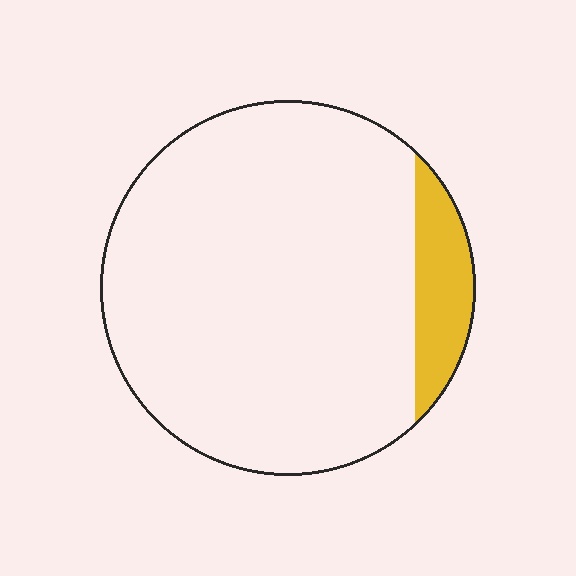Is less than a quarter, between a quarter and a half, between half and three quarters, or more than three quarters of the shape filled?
Less than a quarter.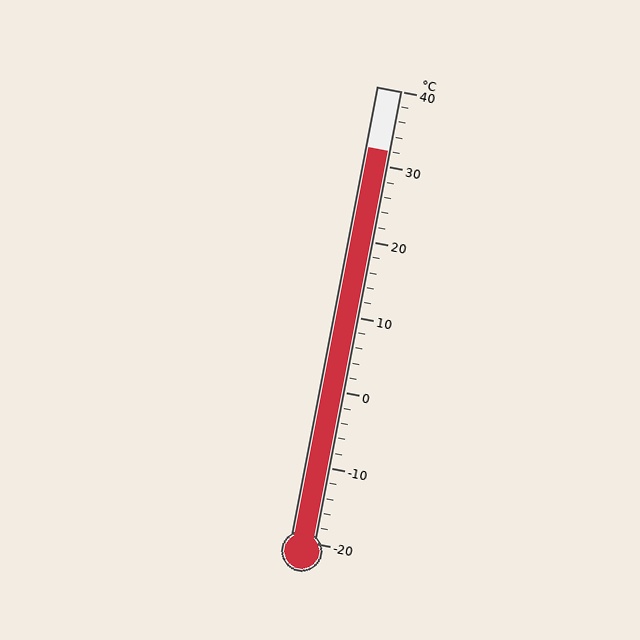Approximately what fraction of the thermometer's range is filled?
The thermometer is filled to approximately 85% of its range.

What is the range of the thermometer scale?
The thermometer scale ranges from -20°C to 40°C.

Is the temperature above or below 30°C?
The temperature is above 30°C.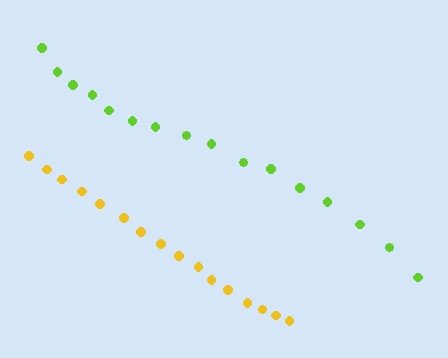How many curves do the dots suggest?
There are 2 distinct paths.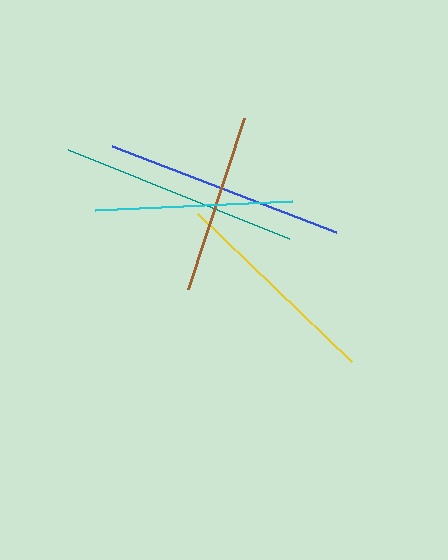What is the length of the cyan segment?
The cyan segment is approximately 197 pixels long.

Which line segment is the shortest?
The brown line is the shortest at approximately 180 pixels.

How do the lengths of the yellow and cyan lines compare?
The yellow and cyan lines are approximately the same length.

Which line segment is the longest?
The blue line is the longest at approximately 240 pixels.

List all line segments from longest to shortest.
From longest to shortest: blue, teal, yellow, cyan, brown.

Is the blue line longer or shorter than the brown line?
The blue line is longer than the brown line.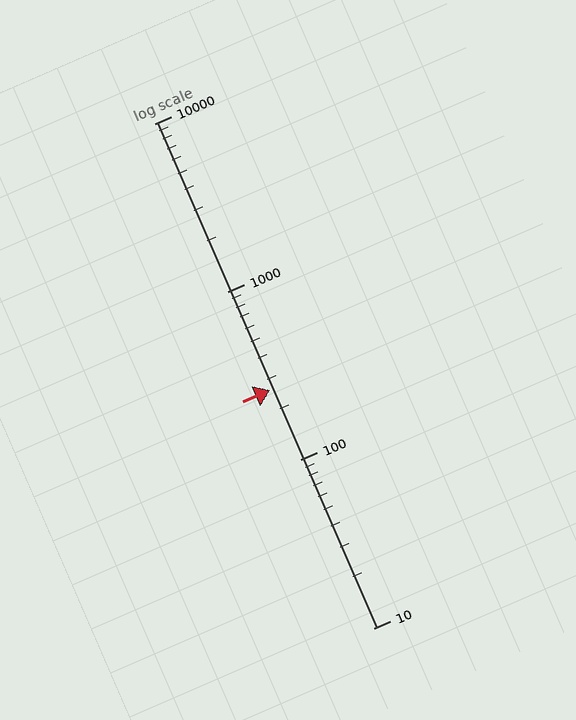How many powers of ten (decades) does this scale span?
The scale spans 3 decades, from 10 to 10000.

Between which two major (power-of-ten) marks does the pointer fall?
The pointer is between 100 and 1000.